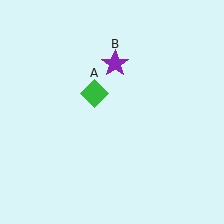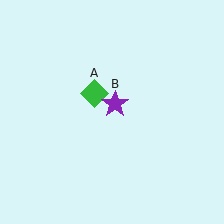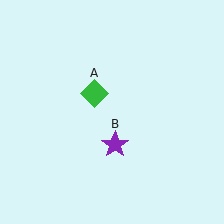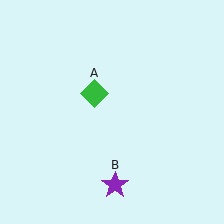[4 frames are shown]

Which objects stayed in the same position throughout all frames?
Green diamond (object A) remained stationary.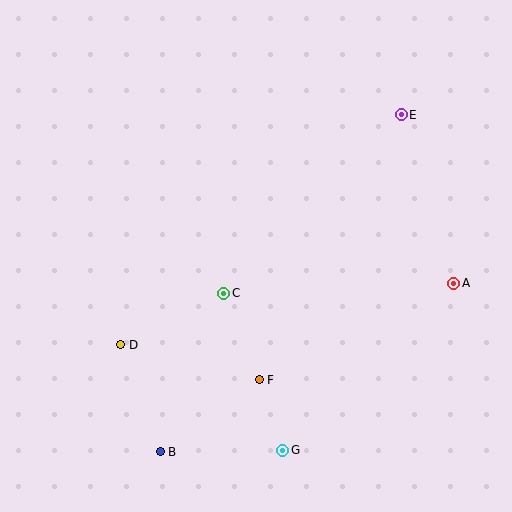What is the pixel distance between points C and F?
The distance between C and F is 93 pixels.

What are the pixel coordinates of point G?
Point G is at (283, 450).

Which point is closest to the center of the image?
Point C at (224, 293) is closest to the center.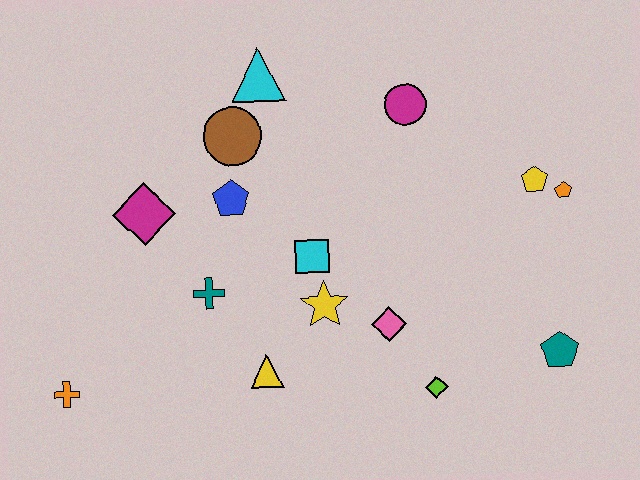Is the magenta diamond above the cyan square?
Yes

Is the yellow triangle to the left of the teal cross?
No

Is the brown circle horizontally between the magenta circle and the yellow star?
No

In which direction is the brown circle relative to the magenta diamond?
The brown circle is to the right of the magenta diamond.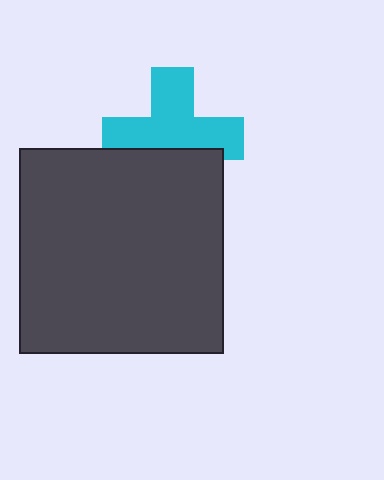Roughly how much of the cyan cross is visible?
About half of it is visible (roughly 65%).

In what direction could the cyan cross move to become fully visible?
The cyan cross could move up. That would shift it out from behind the dark gray square entirely.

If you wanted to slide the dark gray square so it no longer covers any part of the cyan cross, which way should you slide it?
Slide it down — that is the most direct way to separate the two shapes.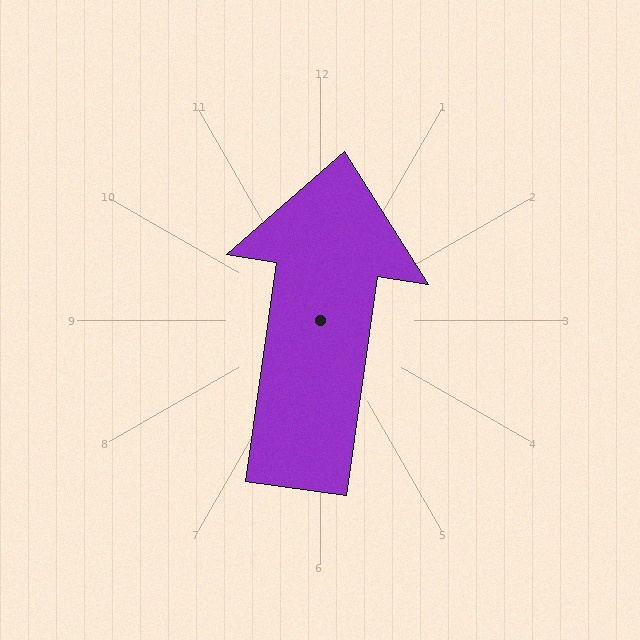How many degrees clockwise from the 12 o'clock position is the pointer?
Approximately 8 degrees.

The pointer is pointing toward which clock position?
Roughly 12 o'clock.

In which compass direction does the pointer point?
North.